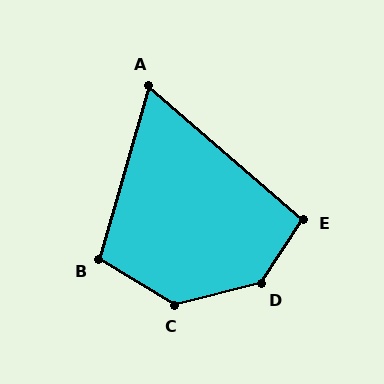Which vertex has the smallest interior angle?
A, at approximately 65 degrees.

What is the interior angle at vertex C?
Approximately 134 degrees (obtuse).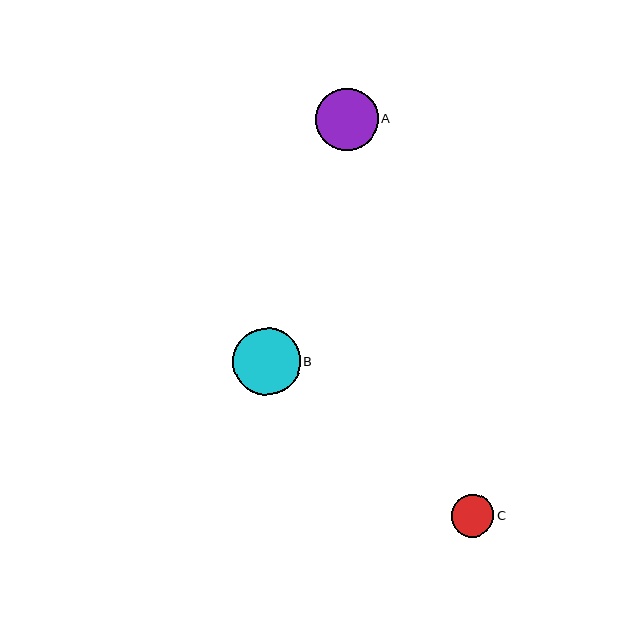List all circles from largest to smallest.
From largest to smallest: B, A, C.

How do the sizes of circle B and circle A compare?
Circle B and circle A are approximately the same size.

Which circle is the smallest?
Circle C is the smallest with a size of approximately 42 pixels.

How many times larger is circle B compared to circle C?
Circle B is approximately 1.6 times the size of circle C.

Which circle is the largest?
Circle B is the largest with a size of approximately 67 pixels.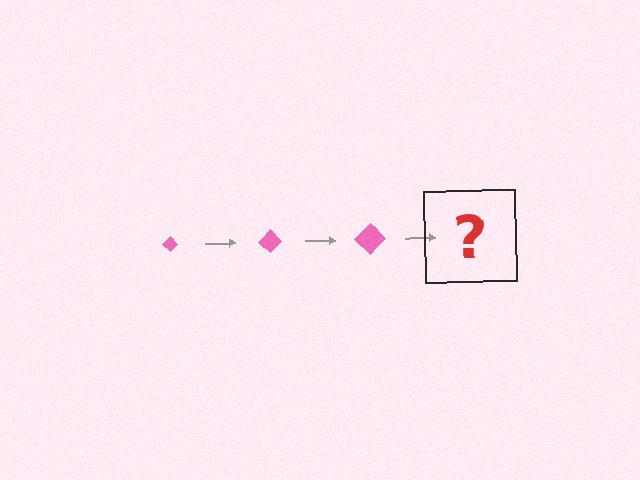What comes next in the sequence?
The next element should be a pink diamond, larger than the previous one.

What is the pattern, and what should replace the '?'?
The pattern is that the diamond gets progressively larger each step. The '?' should be a pink diamond, larger than the previous one.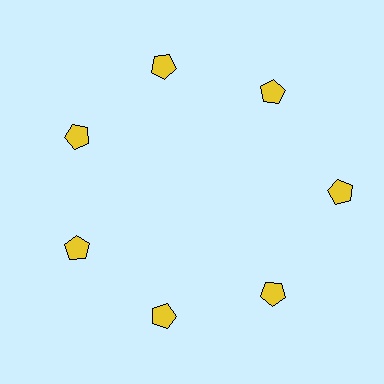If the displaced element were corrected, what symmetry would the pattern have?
It would have 7-fold rotational symmetry — the pattern would map onto itself every 51 degrees.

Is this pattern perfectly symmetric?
No. The 7 yellow pentagons are arranged in a ring, but one element near the 3 o'clock position is pushed outward from the center, breaking the 7-fold rotational symmetry.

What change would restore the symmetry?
The symmetry would be restored by moving it inward, back onto the ring so that all 7 pentagons sit at equal angles and equal distance from the center.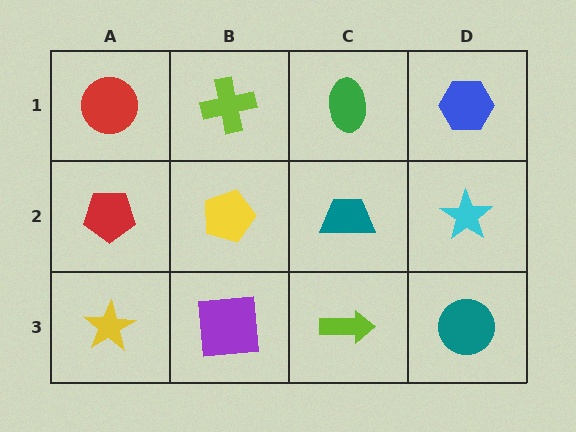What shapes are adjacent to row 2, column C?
A green ellipse (row 1, column C), a lime arrow (row 3, column C), a yellow pentagon (row 2, column B), a cyan star (row 2, column D).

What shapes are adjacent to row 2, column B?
A lime cross (row 1, column B), a purple square (row 3, column B), a red pentagon (row 2, column A), a teal trapezoid (row 2, column C).